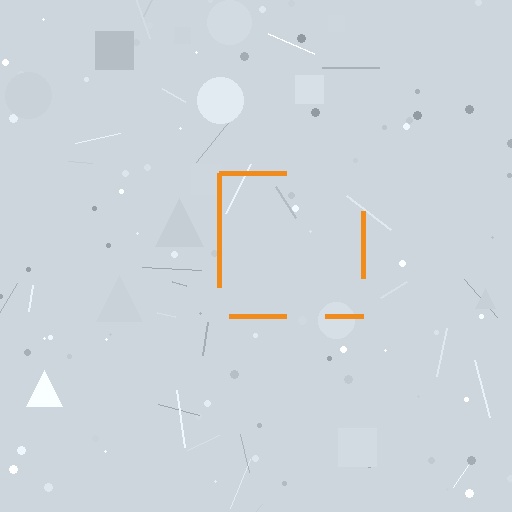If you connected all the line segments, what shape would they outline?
They would outline a square.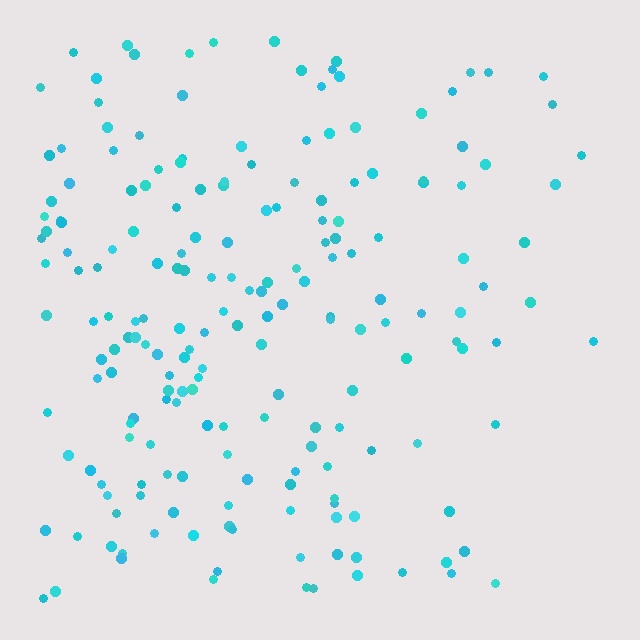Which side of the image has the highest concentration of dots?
The left.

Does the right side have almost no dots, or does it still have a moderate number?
Still a moderate number, just noticeably fewer than the left.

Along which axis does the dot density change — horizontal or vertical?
Horizontal.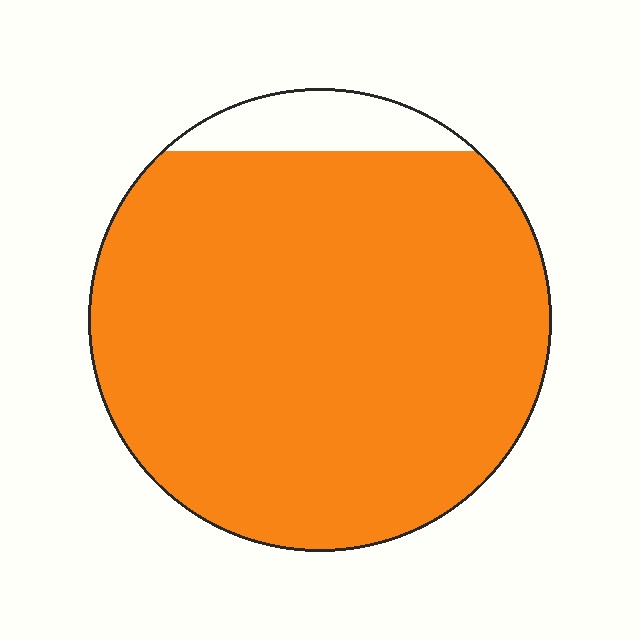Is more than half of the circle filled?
Yes.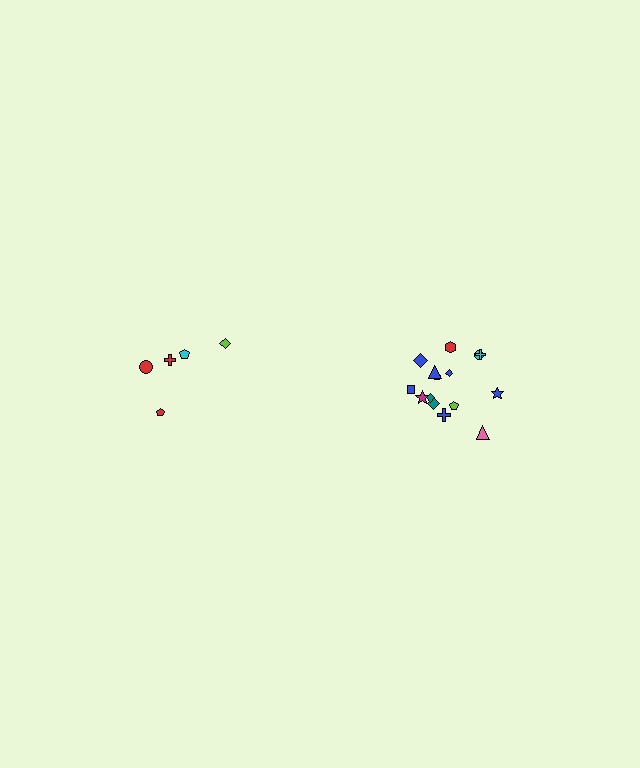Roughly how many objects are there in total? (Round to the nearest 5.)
Roughly 20 objects in total.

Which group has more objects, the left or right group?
The right group.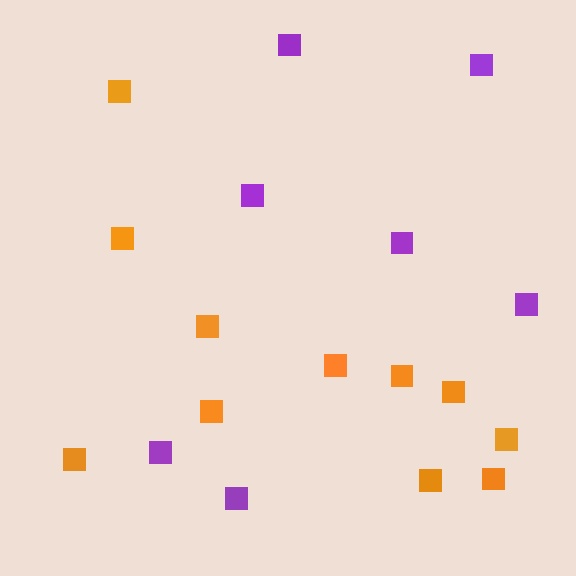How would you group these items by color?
There are 2 groups: one group of orange squares (11) and one group of purple squares (7).